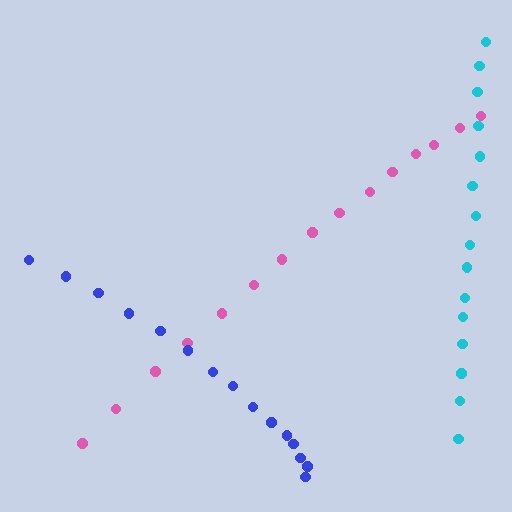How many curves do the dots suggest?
There are 3 distinct paths.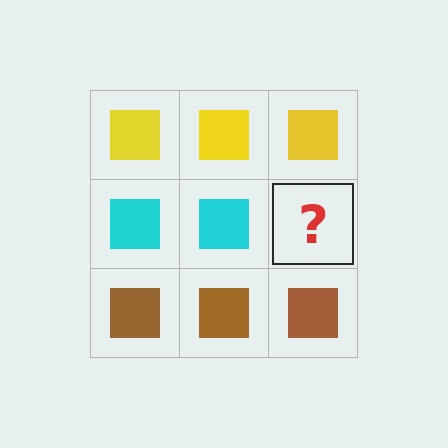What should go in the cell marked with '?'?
The missing cell should contain a cyan square.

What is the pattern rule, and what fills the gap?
The rule is that each row has a consistent color. The gap should be filled with a cyan square.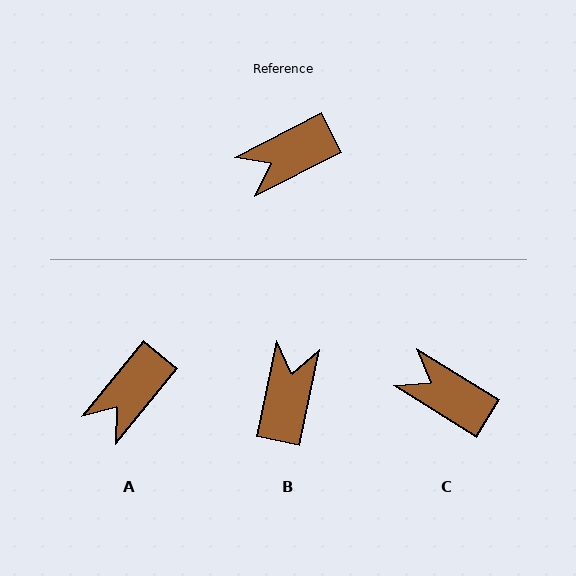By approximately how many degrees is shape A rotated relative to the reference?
Approximately 24 degrees counter-clockwise.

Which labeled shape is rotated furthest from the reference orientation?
B, about 128 degrees away.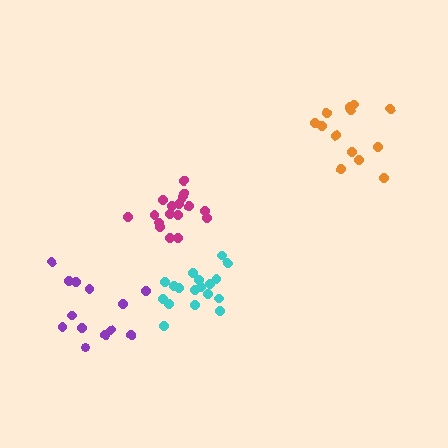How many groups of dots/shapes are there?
There are 4 groups.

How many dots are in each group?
Group 1: 13 dots, Group 2: 18 dots, Group 3: 13 dots, Group 4: 17 dots (61 total).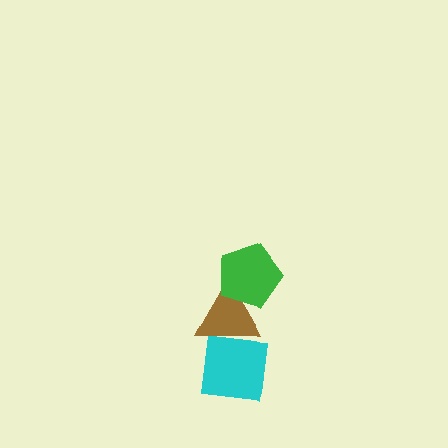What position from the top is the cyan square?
The cyan square is 3rd from the top.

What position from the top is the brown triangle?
The brown triangle is 2nd from the top.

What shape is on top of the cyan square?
The brown triangle is on top of the cyan square.